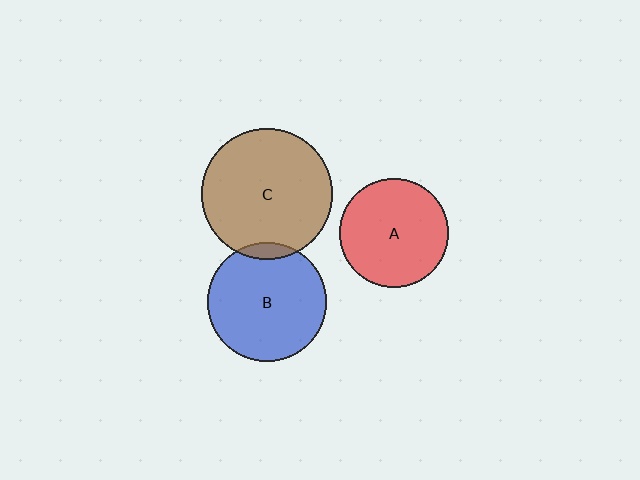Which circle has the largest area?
Circle C (brown).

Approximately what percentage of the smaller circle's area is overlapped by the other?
Approximately 5%.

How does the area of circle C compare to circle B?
Approximately 1.2 times.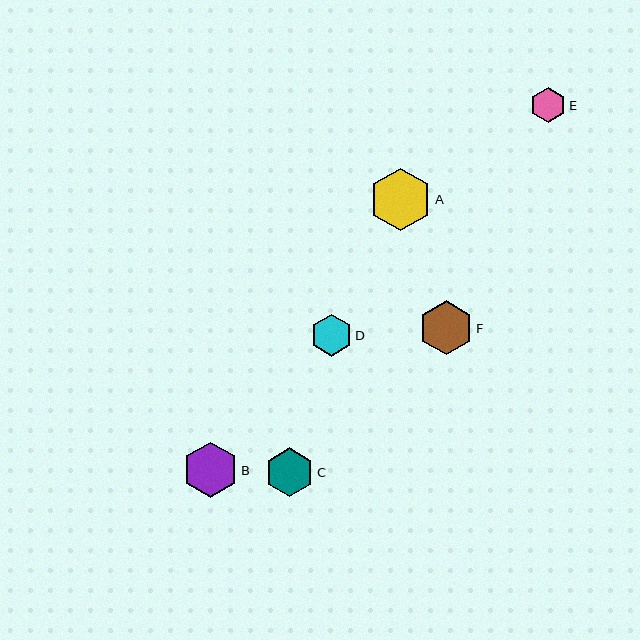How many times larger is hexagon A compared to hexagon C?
Hexagon A is approximately 1.3 times the size of hexagon C.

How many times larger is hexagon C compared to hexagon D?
Hexagon C is approximately 1.2 times the size of hexagon D.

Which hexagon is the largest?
Hexagon A is the largest with a size of approximately 63 pixels.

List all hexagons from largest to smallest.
From largest to smallest: A, B, F, C, D, E.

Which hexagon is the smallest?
Hexagon E is the smallest with a size of approximately 35 pixels.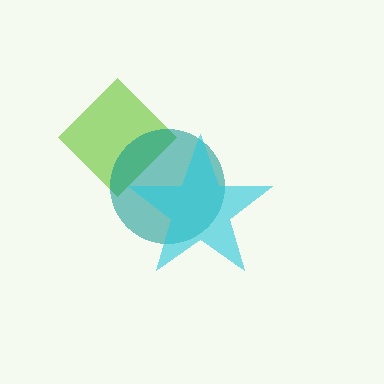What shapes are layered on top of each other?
The layered shapes are: a lime diamond, a teal circle, a cyan star.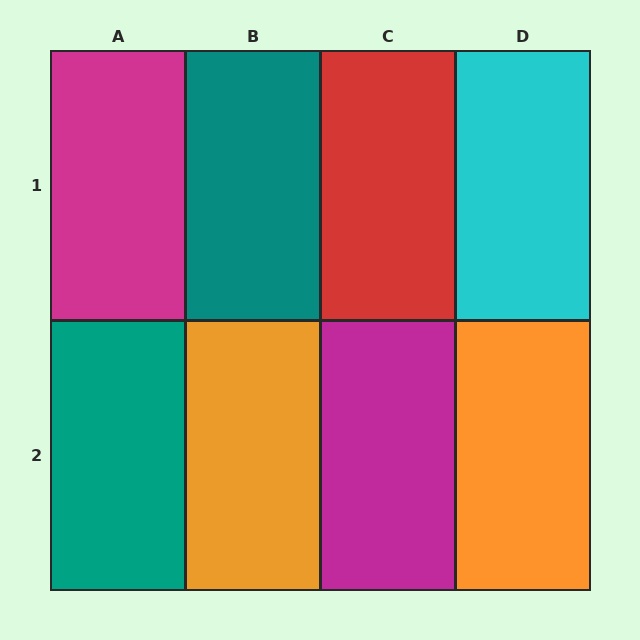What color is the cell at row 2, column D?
Orange.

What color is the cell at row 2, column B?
Orange.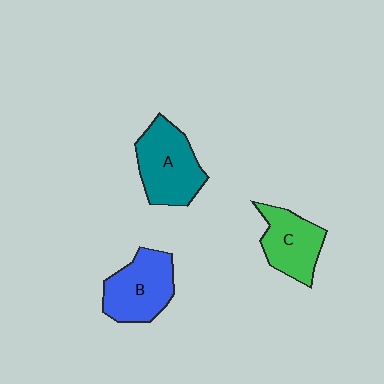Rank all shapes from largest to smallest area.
From largest to smallest: A (teal), B (blue), C (green).